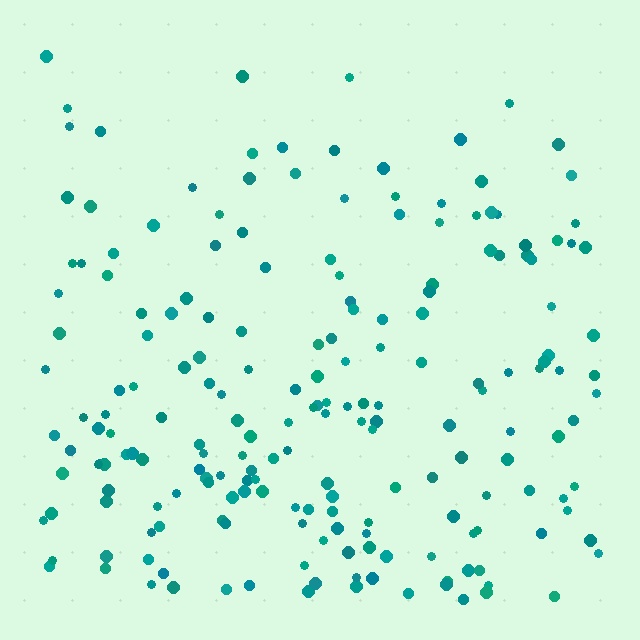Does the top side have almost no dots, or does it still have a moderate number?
Still a moderate number, just noticeably fewer than the bottom.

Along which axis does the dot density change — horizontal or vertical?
Vertical.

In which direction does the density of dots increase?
From top to bottom, with the bottom side densest.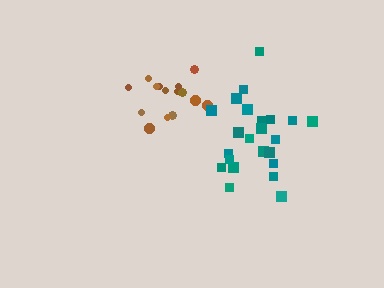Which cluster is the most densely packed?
Teal.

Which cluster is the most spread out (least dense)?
Brown.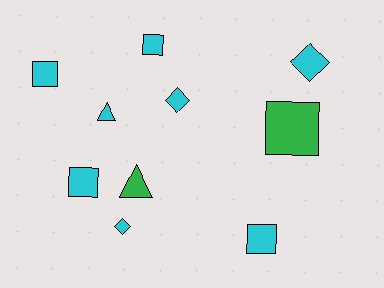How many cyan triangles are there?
There is 1 cyan triangle.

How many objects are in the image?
There are 10 objects.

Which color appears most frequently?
Cyan, with 8 objects.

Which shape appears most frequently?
Square, with 5 objects.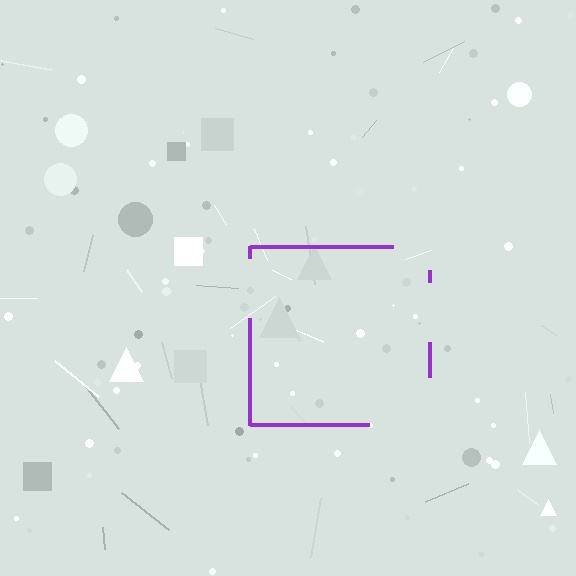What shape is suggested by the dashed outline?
The dashed outline suggests a square.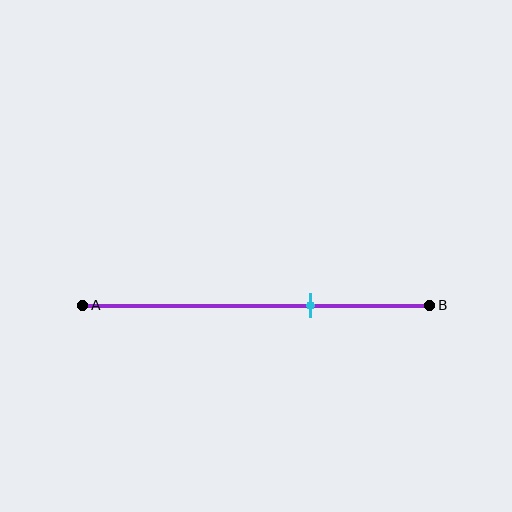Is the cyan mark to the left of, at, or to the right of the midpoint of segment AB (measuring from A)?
The cyan mark is to the right of the midpoint of segment AB.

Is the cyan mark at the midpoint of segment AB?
No, the mark is at about 65% from A, not at the 50% midpoint.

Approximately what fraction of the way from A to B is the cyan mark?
The cyan mark is approximately 65% of the way from A to B.